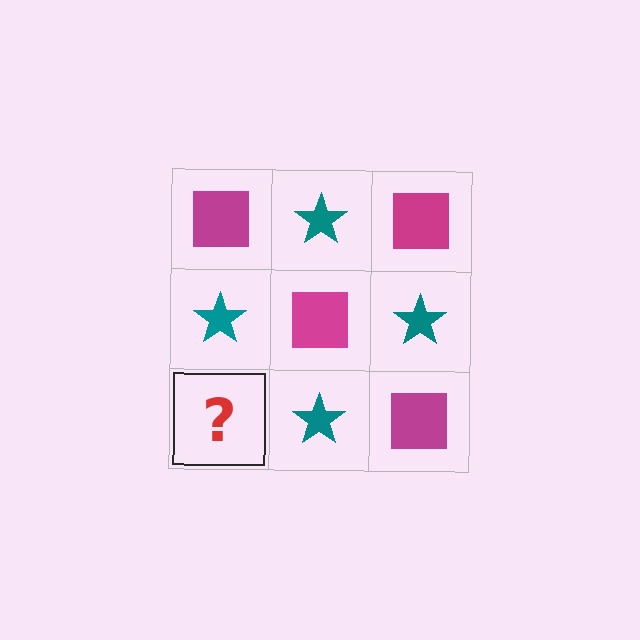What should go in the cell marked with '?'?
The missing cell should contain a magenta square.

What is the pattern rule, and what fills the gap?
The rule is that it alternates magenta square and teal star in a checkerboard pattern. The gap should be filled with a magenta square.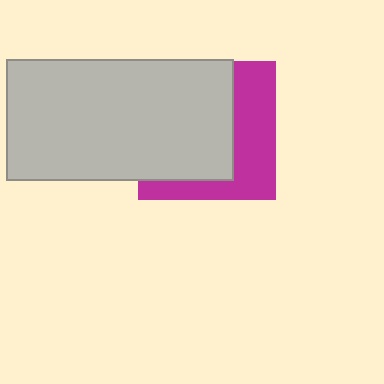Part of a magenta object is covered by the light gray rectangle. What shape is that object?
It is a square.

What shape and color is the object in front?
The object in front is a light gray rectangle.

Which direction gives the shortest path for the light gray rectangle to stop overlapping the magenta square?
Moving left gives the shortest separation.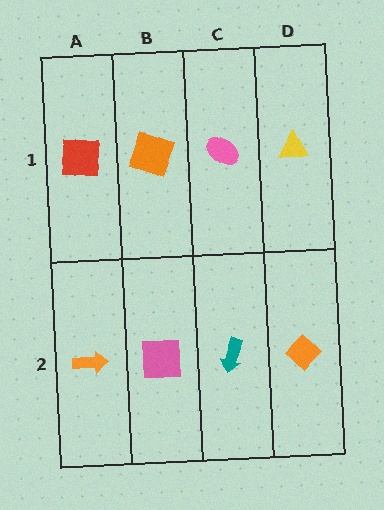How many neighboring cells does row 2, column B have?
3.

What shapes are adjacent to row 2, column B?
An orange square (row 1, column B), an orange arrow (row 2, column A), a teal arrow (row 2, column C).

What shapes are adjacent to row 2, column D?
A yellow triangle (row 1, column D), a teal arrow (row 2, column C).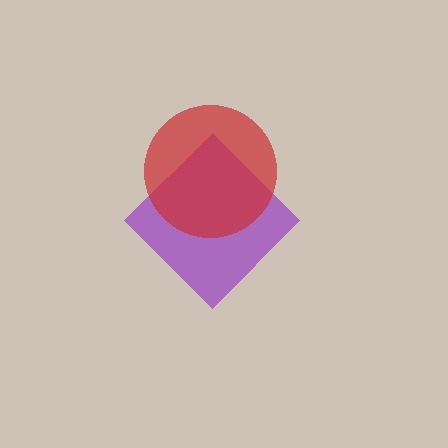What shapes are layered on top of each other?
The layered shapes are: a purple diamond, a red circle.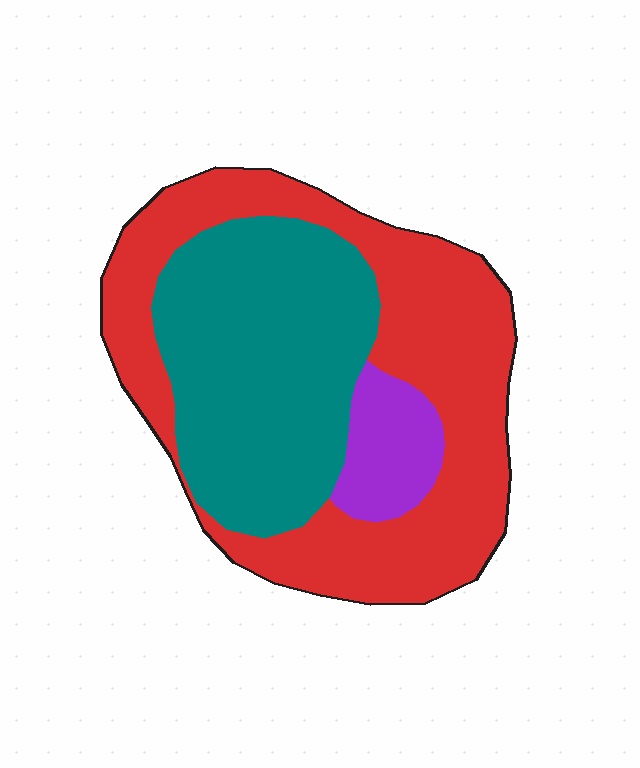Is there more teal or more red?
Red.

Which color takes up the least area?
Purple, at roughly 10%.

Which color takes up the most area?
Red, at roughly 50%.